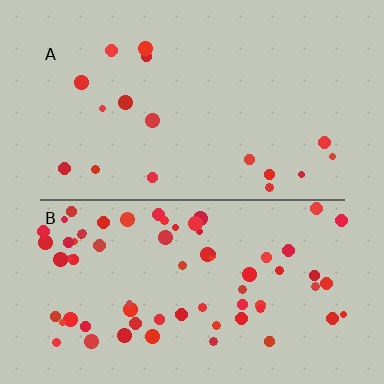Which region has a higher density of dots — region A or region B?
B (the bottom).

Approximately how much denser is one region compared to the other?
Approximately 4.0× — region B over region A.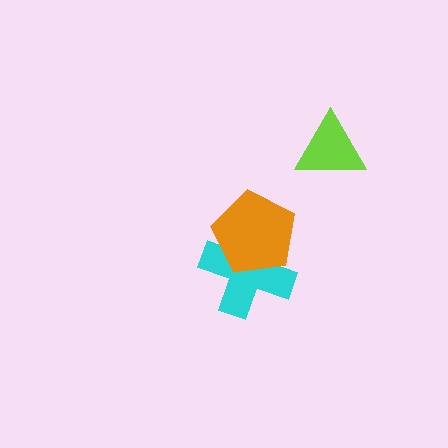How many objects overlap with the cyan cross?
1 object overlaps with the cyan cross.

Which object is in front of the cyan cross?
The orange pentagon is in front of the cyan cross.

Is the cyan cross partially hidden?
Yes, it is partially covered by another shape.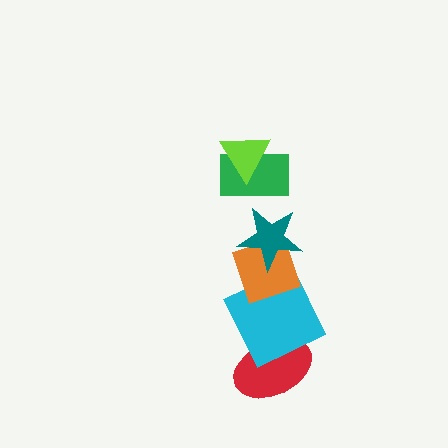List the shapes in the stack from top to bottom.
From top to bottom: the lime triangle, the green rectangle, the teal star, the orange diamond, the cyan square, the red ellipse.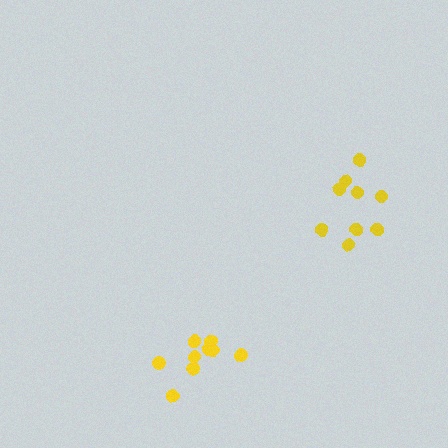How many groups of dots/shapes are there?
There are 2 groups.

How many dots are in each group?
Group 1: 9 dots, Group 2: 9 dots (18 total).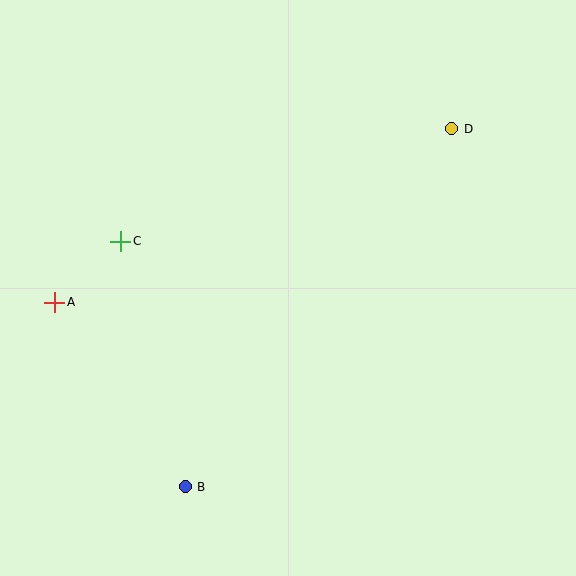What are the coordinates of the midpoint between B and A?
The midpoint between B and A is at (120, 394).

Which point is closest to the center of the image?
Point C at (121, 241) is closest to the center.